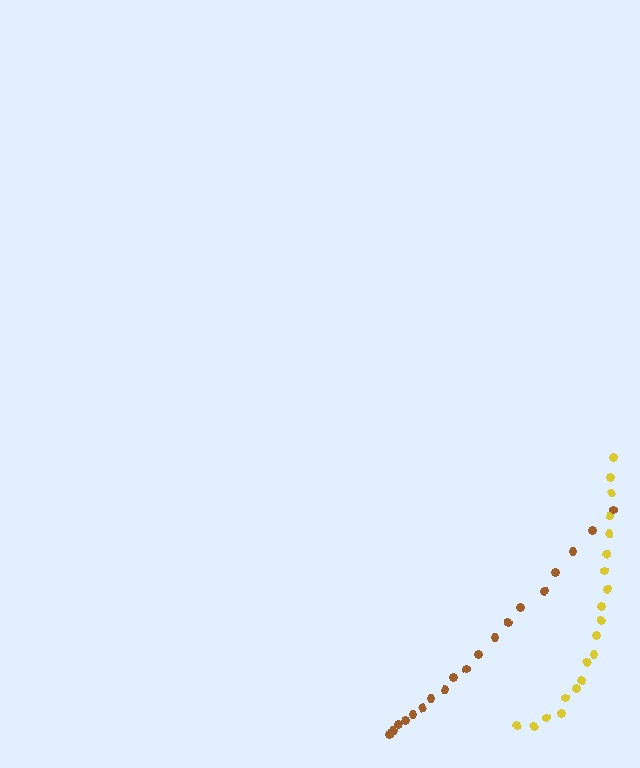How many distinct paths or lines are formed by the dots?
There are 2 distinct paths.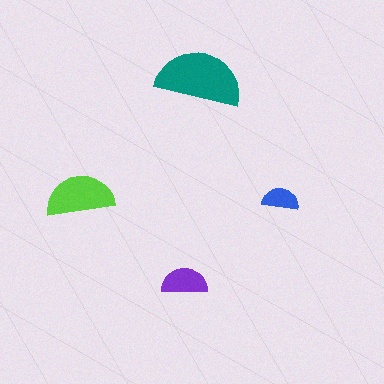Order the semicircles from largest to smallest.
the teal one, the lime one, the purple one, the blue one.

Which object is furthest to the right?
The blue semicircle is rightmost.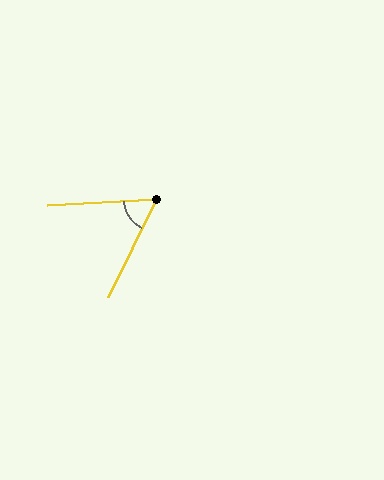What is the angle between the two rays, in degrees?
Approximately 61 degrees.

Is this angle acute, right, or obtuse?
It is acute.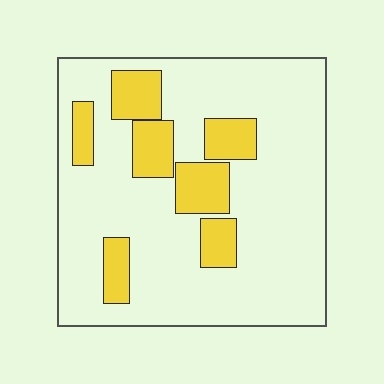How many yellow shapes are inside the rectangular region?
7.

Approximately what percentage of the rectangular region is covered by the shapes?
Approximately 20%.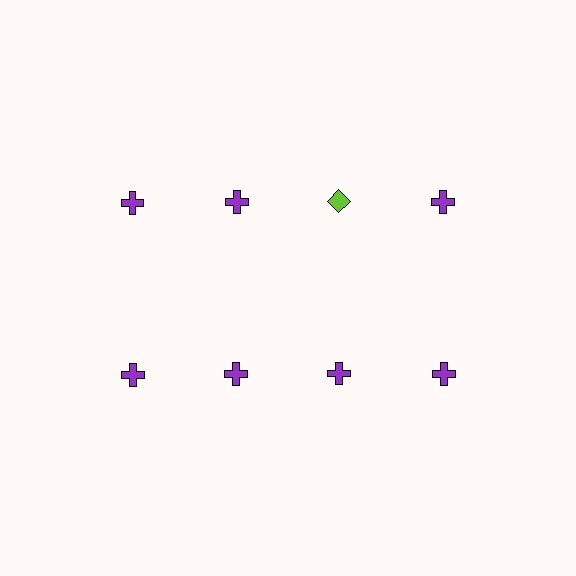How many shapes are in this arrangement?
There are 8 shapes arranged in a grid pattern.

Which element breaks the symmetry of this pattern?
The lime diamond in the top row, center column breaks the symmetry. All other shapes are purple crosses.